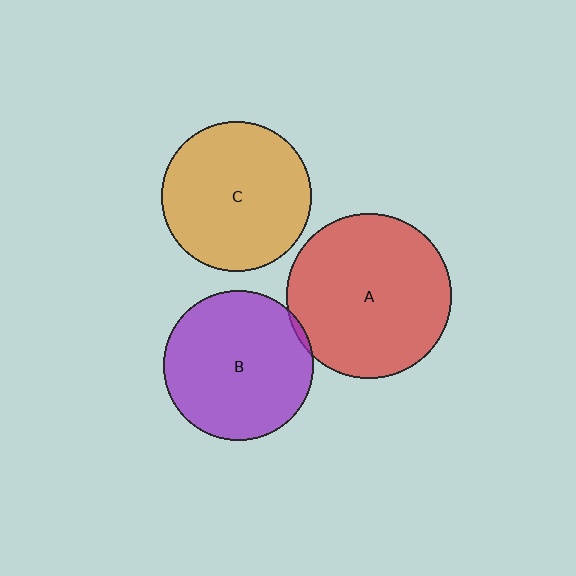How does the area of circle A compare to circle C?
Approximately 1.2 times.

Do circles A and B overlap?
Yes.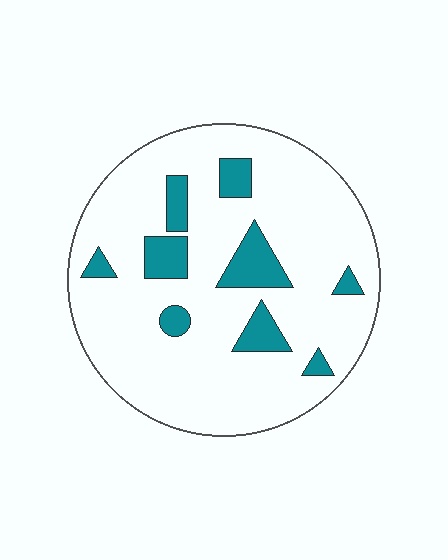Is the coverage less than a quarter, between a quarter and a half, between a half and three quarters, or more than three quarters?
Less than a quarter.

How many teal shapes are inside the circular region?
9.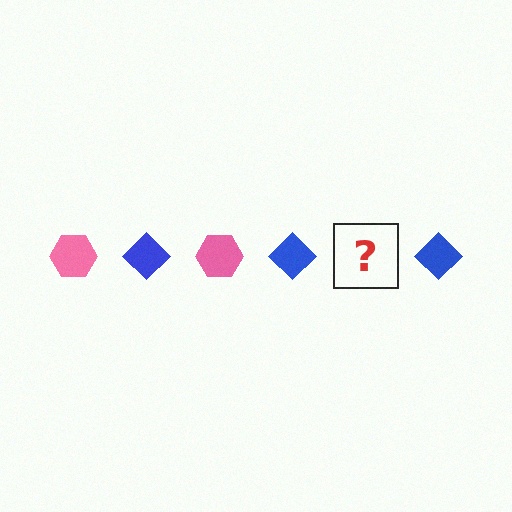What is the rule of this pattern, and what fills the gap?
The rule is that the pattern alternates between pink hexagon and blue diamond. The gap should be filled with a pink hexagon.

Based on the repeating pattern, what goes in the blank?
The blank should be a pink hexagon.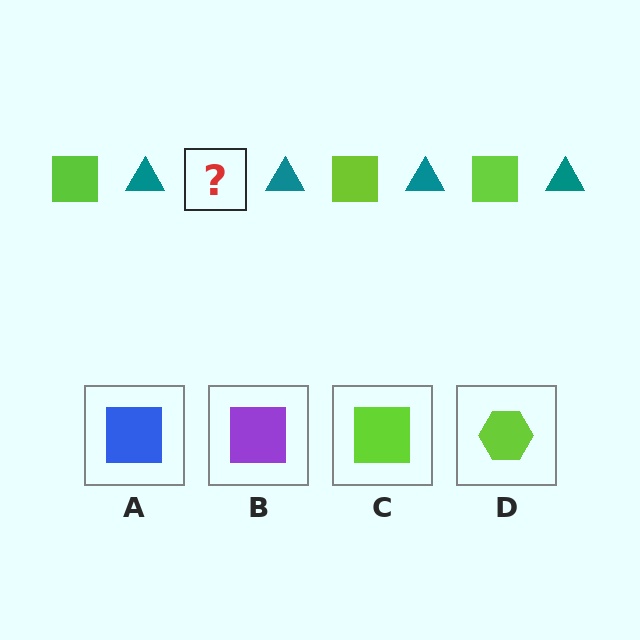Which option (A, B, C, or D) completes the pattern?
C.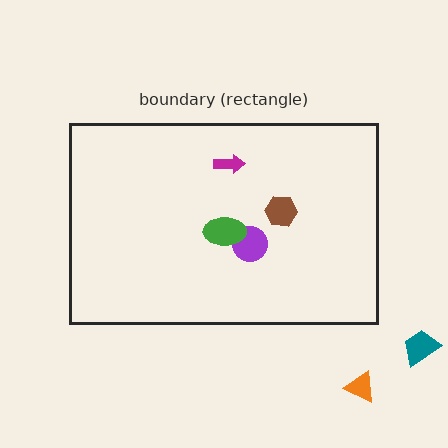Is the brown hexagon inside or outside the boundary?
Inside.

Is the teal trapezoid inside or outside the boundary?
Outside.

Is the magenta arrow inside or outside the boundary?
Inside.